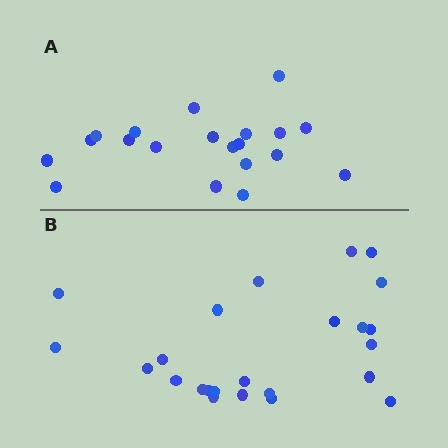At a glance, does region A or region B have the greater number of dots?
Region B (the bottom region) has more dots.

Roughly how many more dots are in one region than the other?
Region B has about 4 more dots than region A.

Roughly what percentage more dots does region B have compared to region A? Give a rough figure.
About 20% more.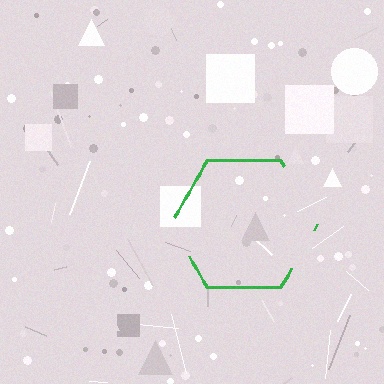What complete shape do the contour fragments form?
The contour fragments form a hexagon.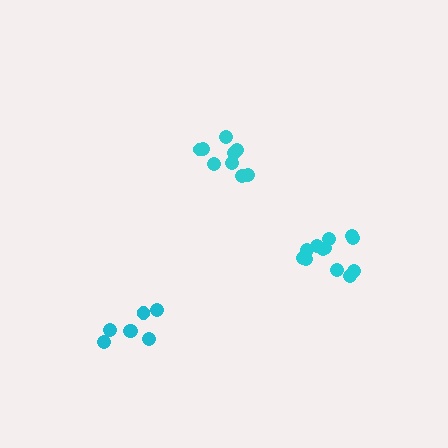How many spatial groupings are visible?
There are 3 spatial groupings.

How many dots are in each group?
Group 1: 9 dots, Group 2: 7 dots, Group 3: 12 dots (28 total).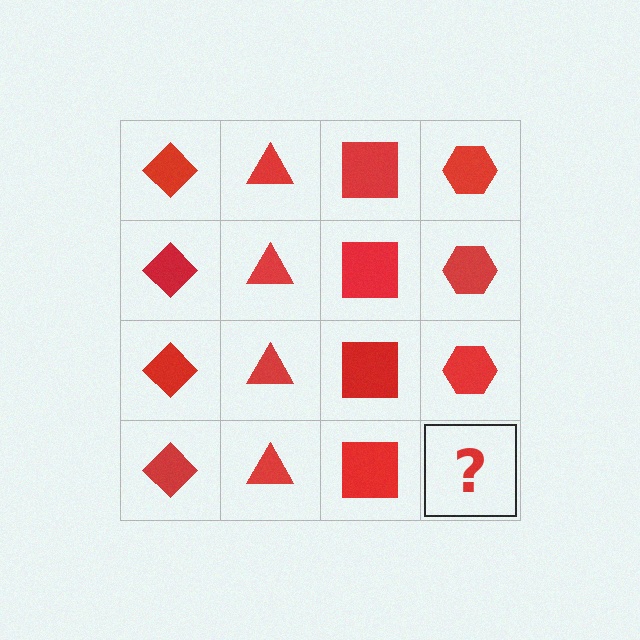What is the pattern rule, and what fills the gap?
The rule is that each column has a consistent shape. The gap should be filled with a red hexagon.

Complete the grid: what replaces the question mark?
The question mark should be replaced with a red hexagon.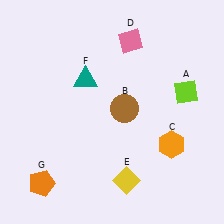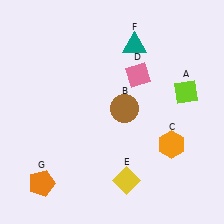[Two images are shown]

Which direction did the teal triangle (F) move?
The teal triangle (F) moved right.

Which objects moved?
The objects that moved are: the pink diamond (D), the teal triangle (F).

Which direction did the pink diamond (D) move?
The pink diamond (D) moved down.